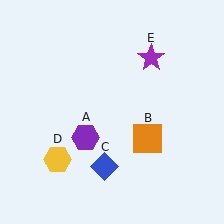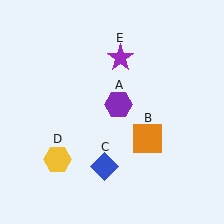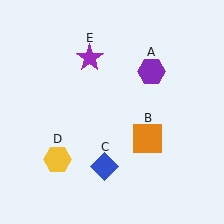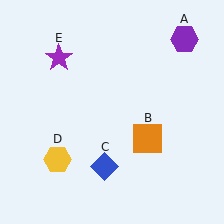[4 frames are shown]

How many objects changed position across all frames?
2 objects changed position: purple hexagon (object A), purple star (object E).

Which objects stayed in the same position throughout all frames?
Orange square (object B) and blue diamond (object C) and yellow hexagon (object D) remained stationary.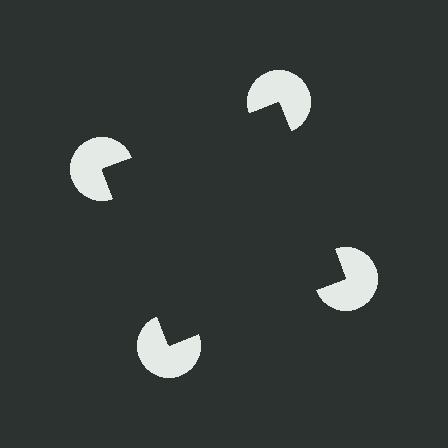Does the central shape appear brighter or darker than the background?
It typically appears slightly darker than the background, even though no actual brightness change is drawn.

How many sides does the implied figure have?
4 sides.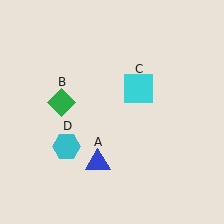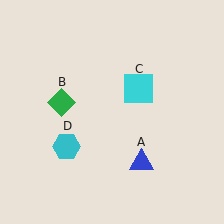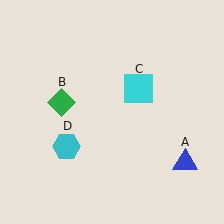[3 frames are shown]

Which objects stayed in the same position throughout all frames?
Green diamond (object B) and cyan square (object C) and cyan hexagon (object D) remained stationary.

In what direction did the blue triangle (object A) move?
The blue triangle (object A) moved right.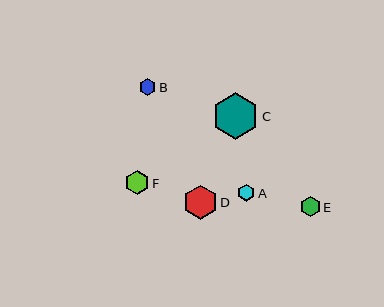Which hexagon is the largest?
Hexagon C is the largest with a size of approximately 47 pixels.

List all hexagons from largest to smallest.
From largest to smallest: C, D, F, E, A, B.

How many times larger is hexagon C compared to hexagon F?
Hexagon C is approximately 1.9 times the size of hexagon F.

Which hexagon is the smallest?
Hexagon B is the smallest with a size of approximately 17 pixels.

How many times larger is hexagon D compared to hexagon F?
Hexagon D is approximately 1.4 times the size of hexagon F.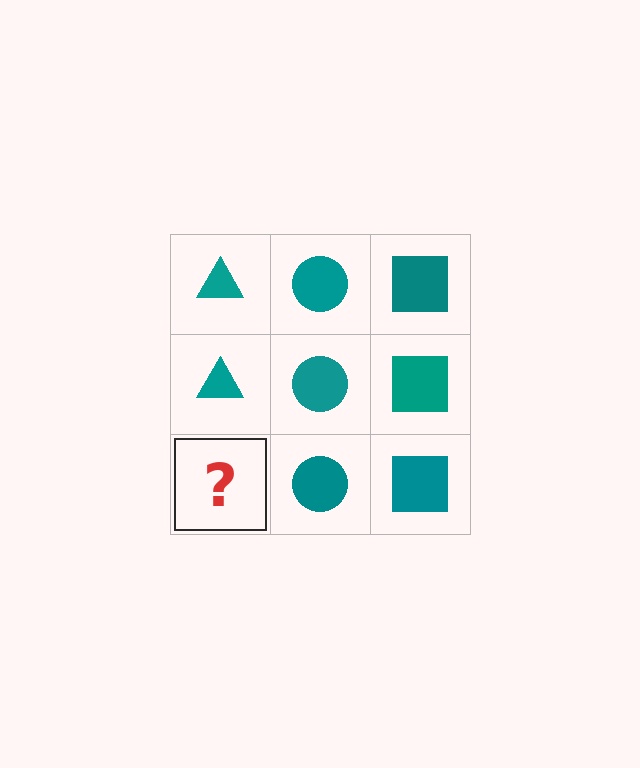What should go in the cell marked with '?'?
The missing cell should contain a teal triangle.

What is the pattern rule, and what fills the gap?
The rule is that each column has a consistent shape. The gap should be filled with a teal triangle.